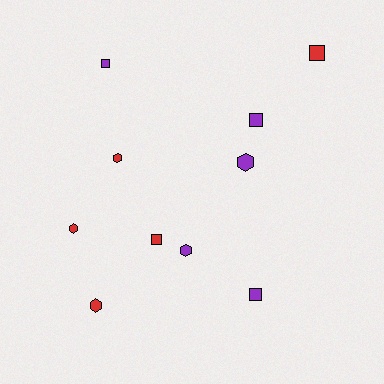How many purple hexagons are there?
There are 2 purple hexagons.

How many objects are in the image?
There are 10 objects.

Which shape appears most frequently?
Square, with 5 objects.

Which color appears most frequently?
Purple, with 5 objects.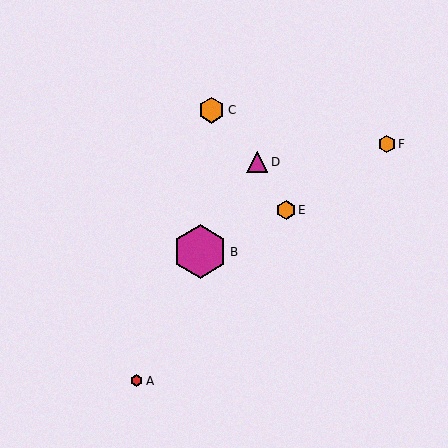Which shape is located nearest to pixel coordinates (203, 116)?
The orange hexagon (labeled C) at (212, 110) is nearest to that location.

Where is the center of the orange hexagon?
The center of the orange hexagon is at (387, 144).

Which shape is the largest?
The magenta hexagon (labeled B) is the largest.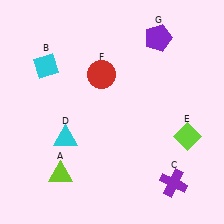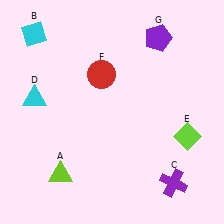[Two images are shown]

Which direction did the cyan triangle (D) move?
The cyan triangle (D) moved up.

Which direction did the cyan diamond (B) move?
The cyan diamond (B) moved up.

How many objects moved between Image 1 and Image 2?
2 objects moved between the two images.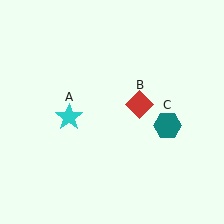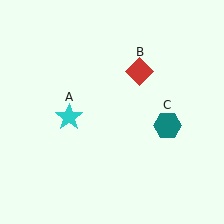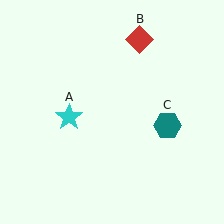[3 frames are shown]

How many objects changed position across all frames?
1 object changed position: red diamond (object B).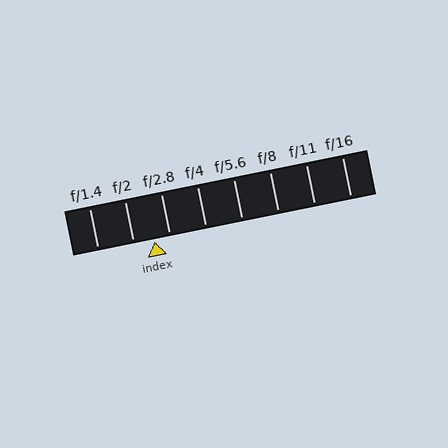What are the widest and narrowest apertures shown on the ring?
The widest aperture shown is f/1.4 and the narrowest is f/16.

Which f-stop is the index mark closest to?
The index mark is closest to f/2.8.